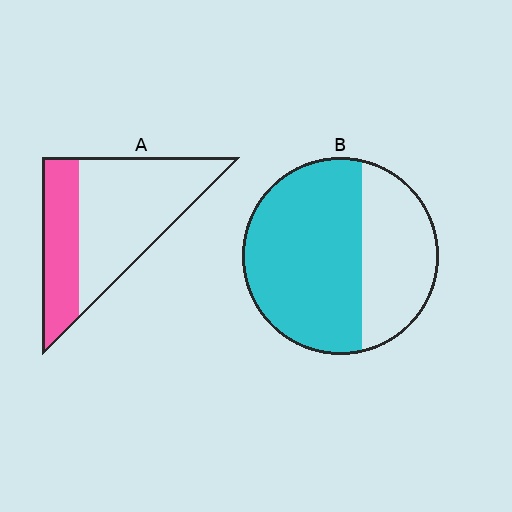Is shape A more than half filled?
No.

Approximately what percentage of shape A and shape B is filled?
A is approximately 35% and B is approximately 65%.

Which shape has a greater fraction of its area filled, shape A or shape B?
Shape B.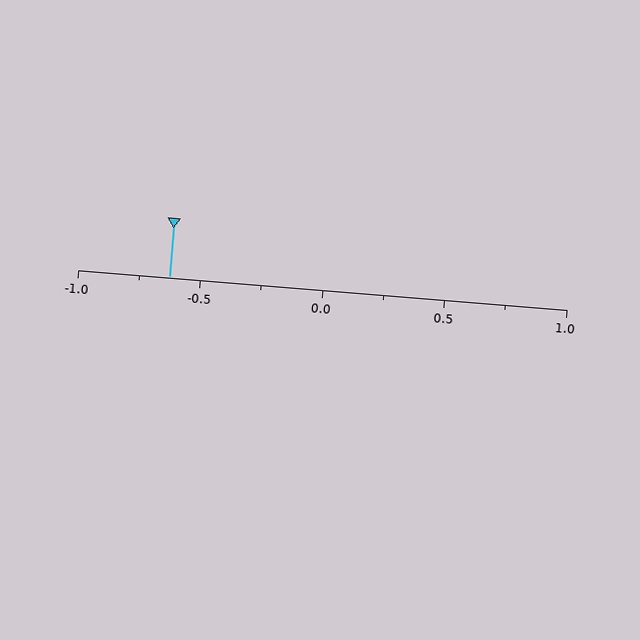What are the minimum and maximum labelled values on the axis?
The axis runs from -1.0 to 1.0.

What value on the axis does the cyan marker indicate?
The marker indicates approximately -0.62.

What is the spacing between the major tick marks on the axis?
The major ticks are spaced 0.5 apart.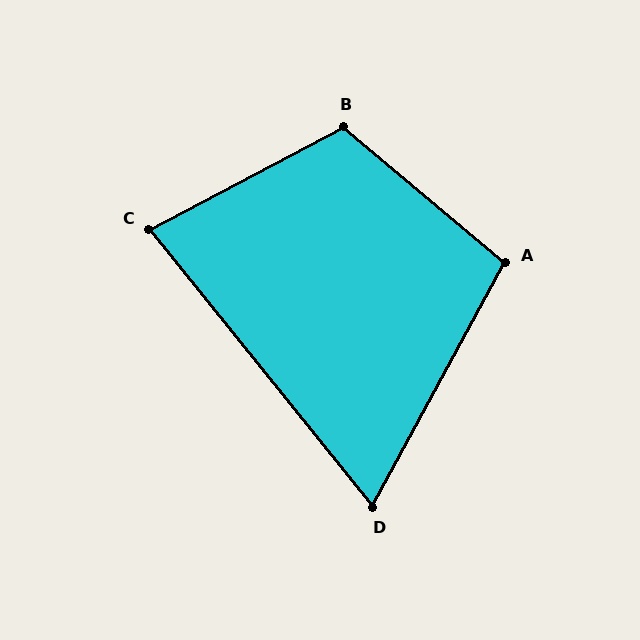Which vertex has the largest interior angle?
B, at approximately 112 degrees.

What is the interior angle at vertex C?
Approximately 79 degrees (acute).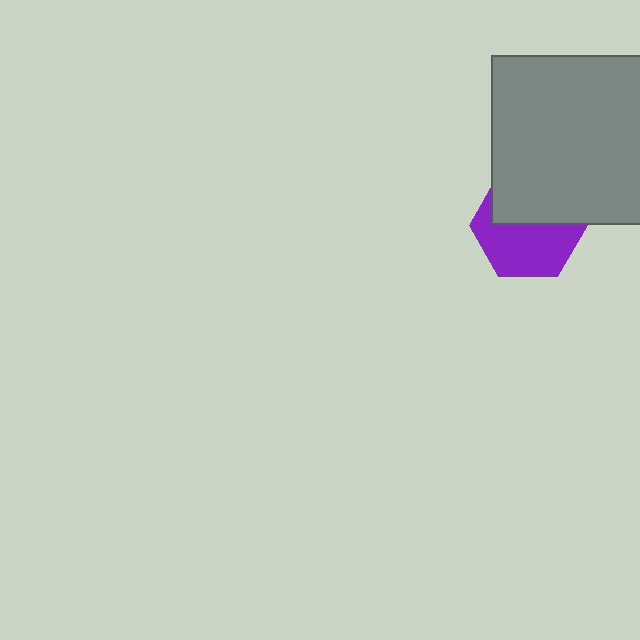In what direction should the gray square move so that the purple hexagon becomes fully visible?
The gray square should move up. That is the shortest direction to clear the overlap and leave the purple hexagon fully visible.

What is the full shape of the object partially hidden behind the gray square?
The partially hidden object is a purple hexagon.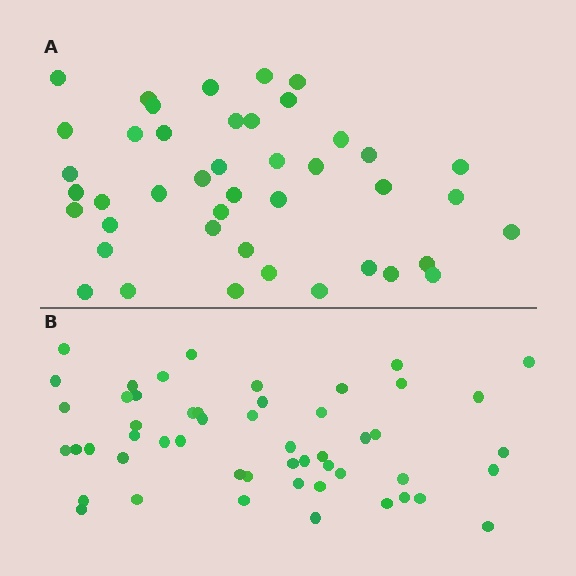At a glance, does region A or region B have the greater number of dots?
Region B (the bottom region) has more dots.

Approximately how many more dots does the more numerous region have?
Region B has roughly 8 or so more dots than region A.